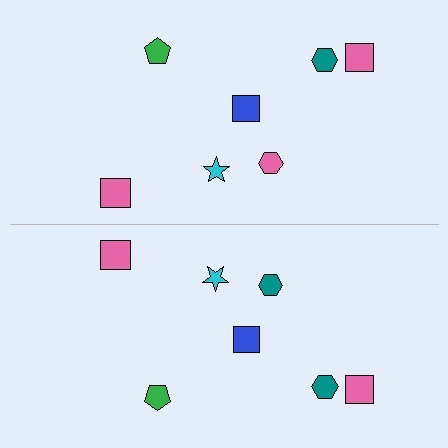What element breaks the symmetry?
The teal hexagon on the bottom side breaks the symmetry — its mirror counterpart is pink.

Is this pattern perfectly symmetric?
No, the pattern is not perfectly symmetric. The teal hexagon on the bottom side breaks the symmetry — its mirror counterpart is pink.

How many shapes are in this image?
There are 14 shapes in this image.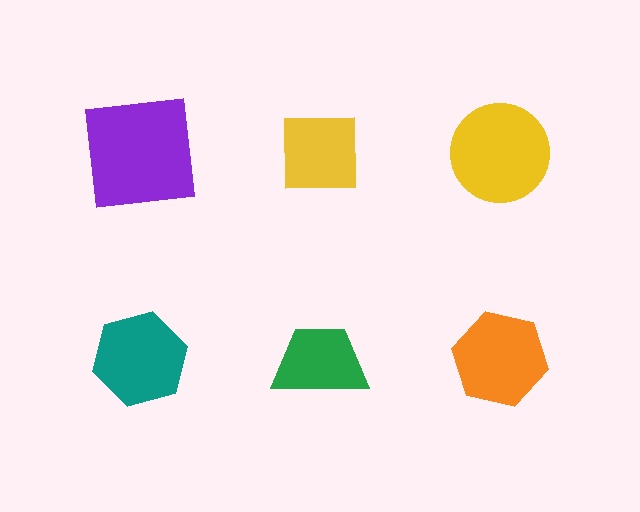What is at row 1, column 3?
A yellow circle.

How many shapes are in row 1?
3 shapes.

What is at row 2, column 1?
A teal hexagon.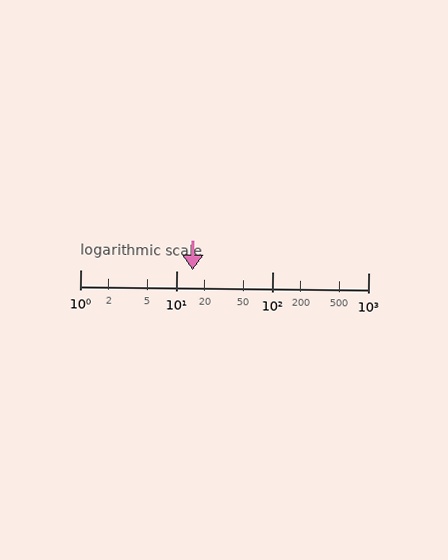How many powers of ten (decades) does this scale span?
The scale spans 3 decades, from 1 to 1000.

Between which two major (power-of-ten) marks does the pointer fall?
The pointer is between 10 and 100.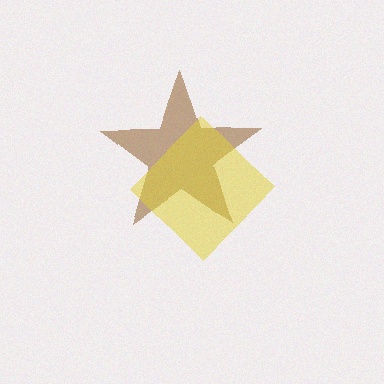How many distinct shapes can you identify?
There are 2 distinct shapes: a brown star, a yellow diamond.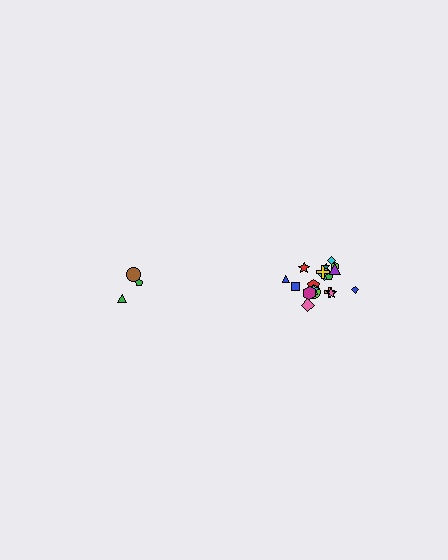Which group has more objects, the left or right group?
The right group.